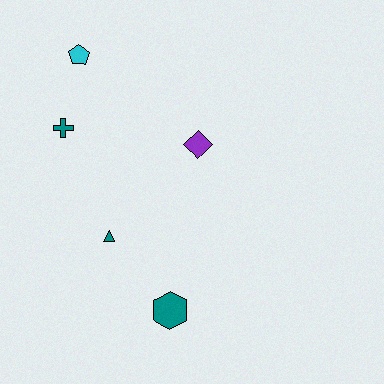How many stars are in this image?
There are no stars.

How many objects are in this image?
There are 5 objects.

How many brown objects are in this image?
There are no brown objects.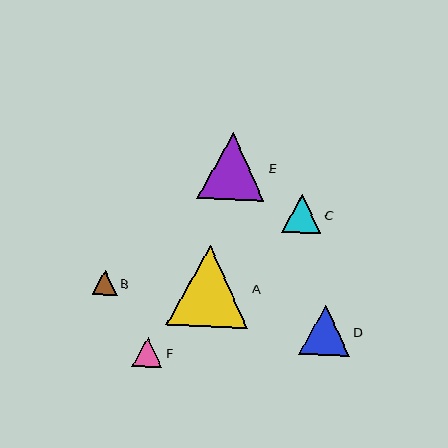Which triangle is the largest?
Triangle A is the largest with a size of approximately 82 pixels.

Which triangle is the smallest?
Triangle B is the smallest with a size of approximately 25 pixels.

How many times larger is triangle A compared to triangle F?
Triangle A is approximately 2.7 times the size of triangle F.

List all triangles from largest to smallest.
From largest to smallest: A, E, D, C, F, B.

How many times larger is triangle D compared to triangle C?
Triangle D is approximately 1.3 times the size of triangle C.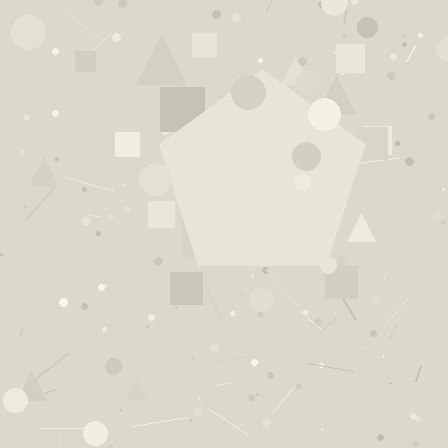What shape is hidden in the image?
A pentagon is hidden in the image.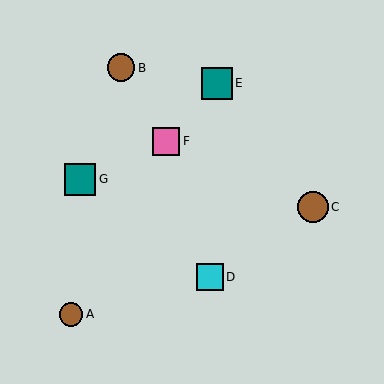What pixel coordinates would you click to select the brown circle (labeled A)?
Click at (71, 314) to select the brown circle A.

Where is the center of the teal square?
The center of the teal square is at (217, 83).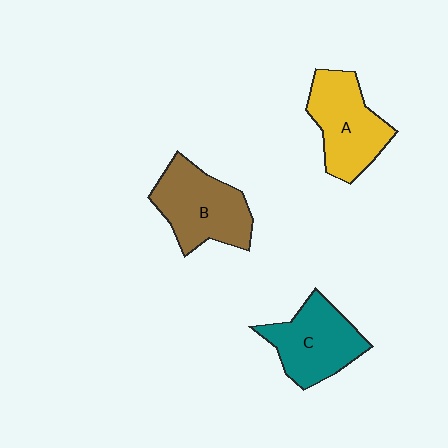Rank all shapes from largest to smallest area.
From largest to smallest: B (brown), A (yellow), C (teal).